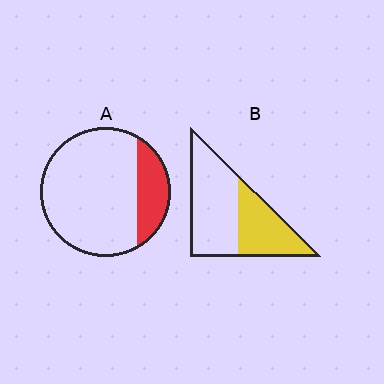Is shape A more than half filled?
No.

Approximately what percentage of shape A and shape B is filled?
A is approximately 20% and B is approximately 40%.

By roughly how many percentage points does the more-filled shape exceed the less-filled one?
By roughly 20 percentage points (B over A).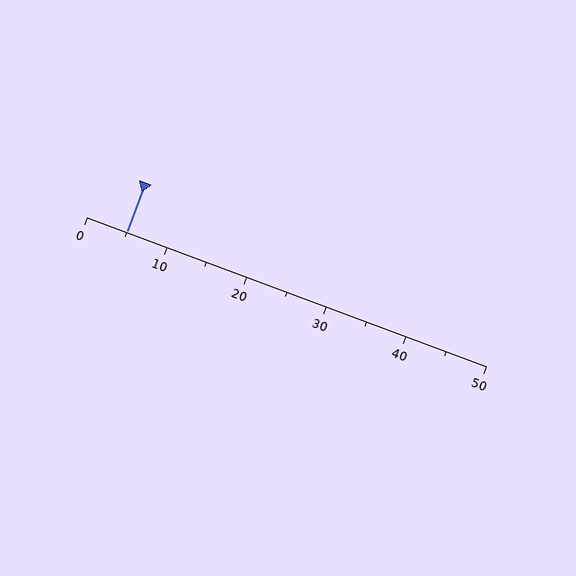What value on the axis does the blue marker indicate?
The marker indicates approximately 5.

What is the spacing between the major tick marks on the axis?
The major ticks are spaced 10 apart.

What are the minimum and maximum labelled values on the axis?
The axis runs from 0 to 50.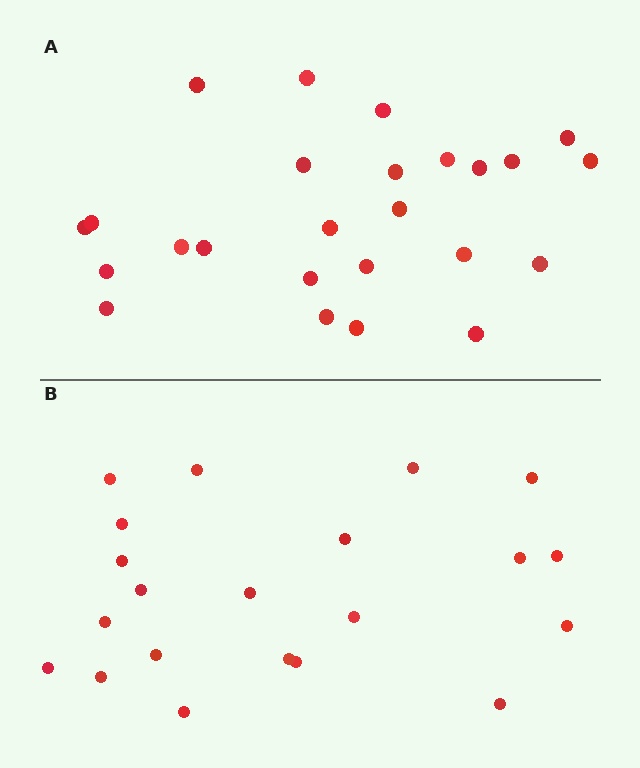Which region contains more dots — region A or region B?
Region A (the top region) has more dots.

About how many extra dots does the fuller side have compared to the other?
Region A has about 4 more dots than region B.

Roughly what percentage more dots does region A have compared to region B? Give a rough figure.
About 20% more.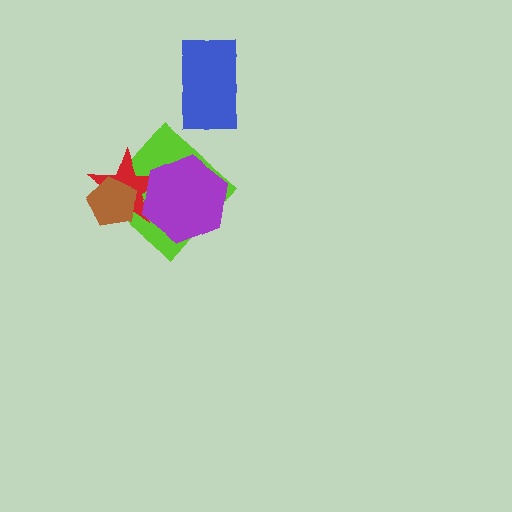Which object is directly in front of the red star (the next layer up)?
The purple hexagon is directly in front of the red star.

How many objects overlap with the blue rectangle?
0 objects overlap with the blue rectangle.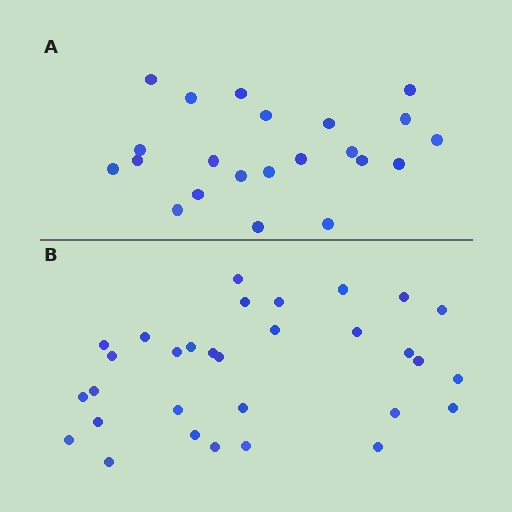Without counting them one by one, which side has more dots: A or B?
Region B (the bottom region) has more dots.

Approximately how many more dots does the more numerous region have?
Region B has roughly 8 or so more dots than region A.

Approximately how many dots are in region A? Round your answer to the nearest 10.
About 20 dots. (The exact count is 22, which rounds to 20.)